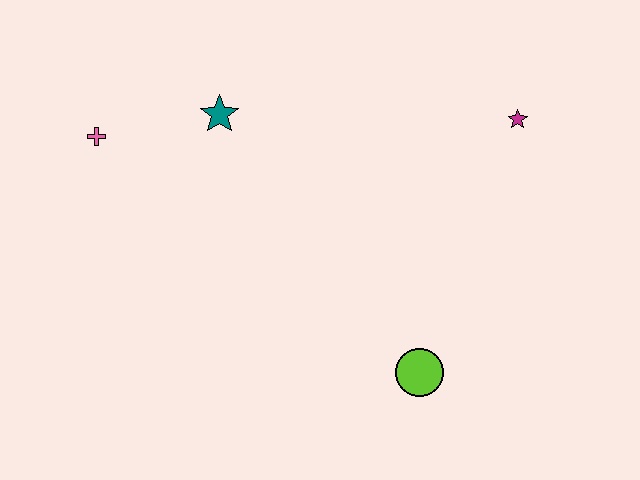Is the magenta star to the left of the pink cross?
No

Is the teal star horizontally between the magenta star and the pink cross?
Yes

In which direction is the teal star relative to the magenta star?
The teal star is to the left of the magenta star.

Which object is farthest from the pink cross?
The magenta star is farthest from the pink cross.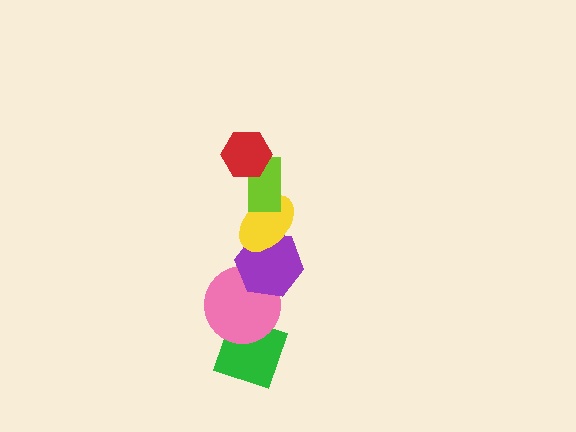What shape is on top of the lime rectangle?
The red hexagon is on top of the lime rectangle.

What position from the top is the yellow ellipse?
The yellow ellipse is 3rd from the top.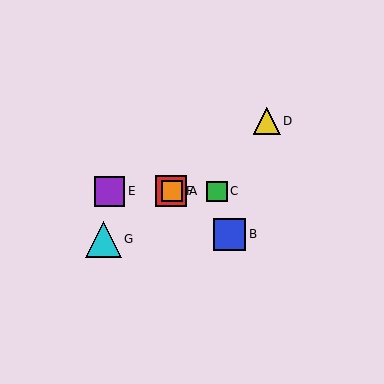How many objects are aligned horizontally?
4 objects (A, C, E, F) are aligned horizontally.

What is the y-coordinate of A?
Object A is at y≈191.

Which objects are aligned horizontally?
Objects A, C, E, F are aligned horizontally.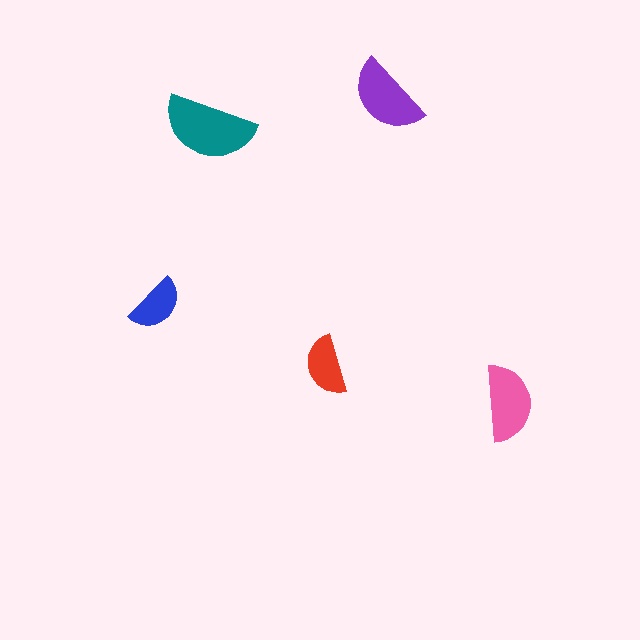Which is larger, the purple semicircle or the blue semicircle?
The purple one.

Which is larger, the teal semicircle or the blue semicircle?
The teal one.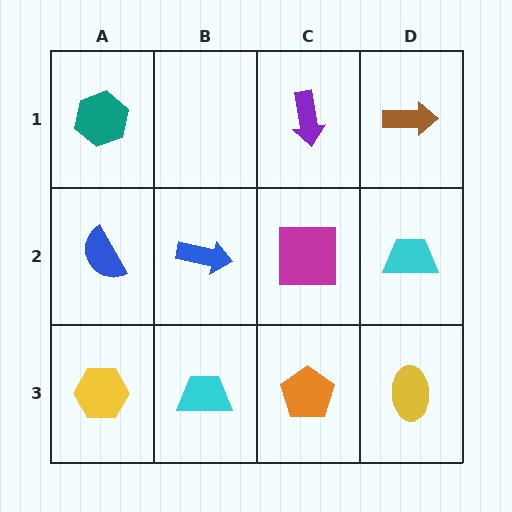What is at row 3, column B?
A cyan trapezoid.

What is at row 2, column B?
A blue arrow.